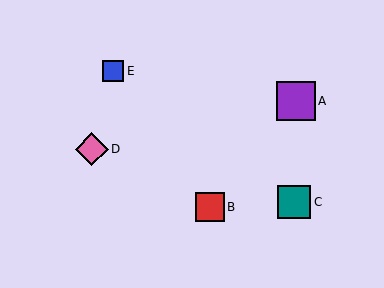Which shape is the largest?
The purple square (labeled A) is the largest.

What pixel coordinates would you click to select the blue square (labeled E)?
Click at (113, 71) to select the blue square E.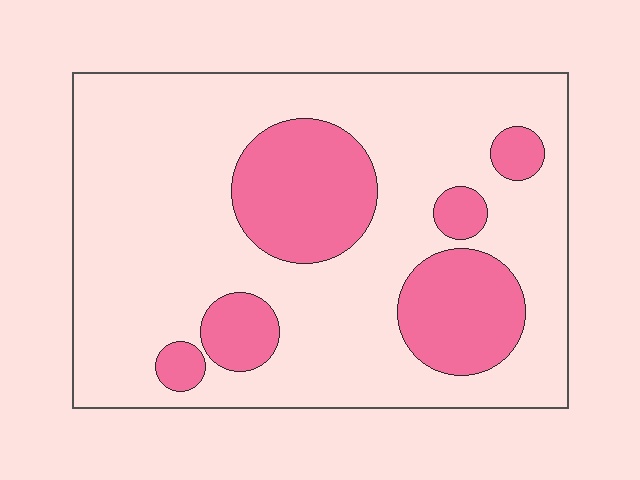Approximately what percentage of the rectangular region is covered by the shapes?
Approximately 25%.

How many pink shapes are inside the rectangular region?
6.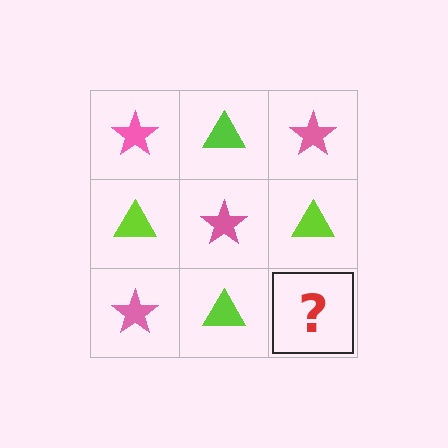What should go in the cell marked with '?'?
The missing cell should contain a pink star.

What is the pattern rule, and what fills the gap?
The rule is that it alternates pink star and lime triangle in a checkerboard pattern. The gap should be filled with a pink star.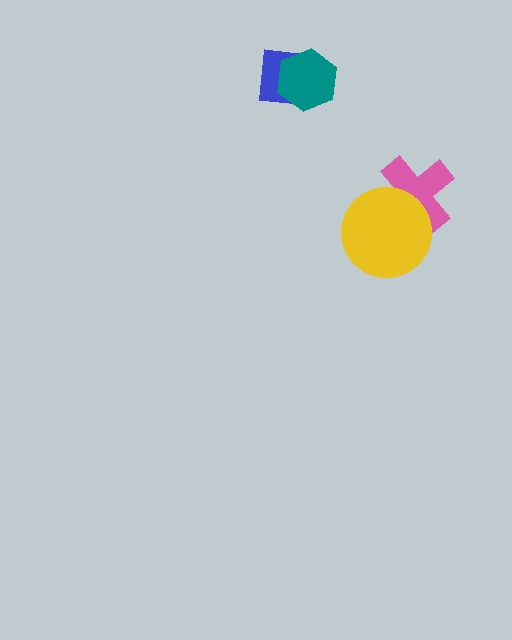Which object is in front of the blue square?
The teal hexagon is in front of the blue square.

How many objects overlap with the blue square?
1 object overlaps with the blue square.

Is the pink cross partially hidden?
Yes, it is partially covered by another shape.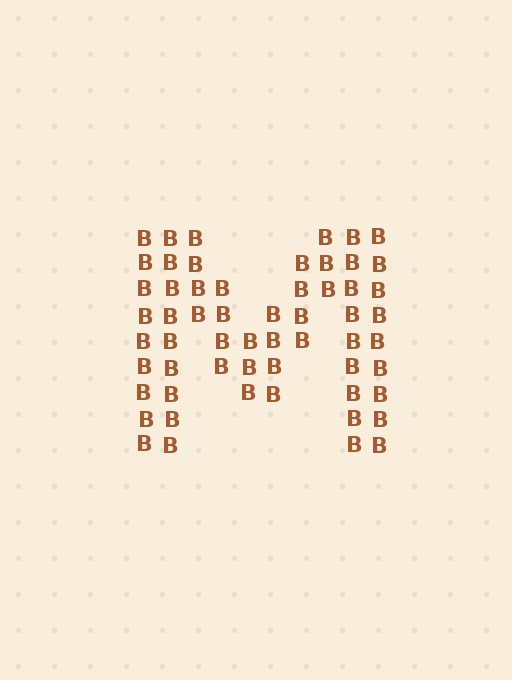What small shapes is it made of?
It is made of small letter B's.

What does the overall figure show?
The overall figure shows the letter M.